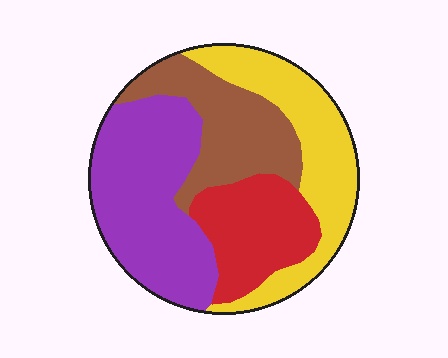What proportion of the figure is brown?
Brown covers about 20% of the figure.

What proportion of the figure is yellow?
Yellow takes up about one quarter (1/4) of the figure.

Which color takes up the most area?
Purple, at roughly 35%.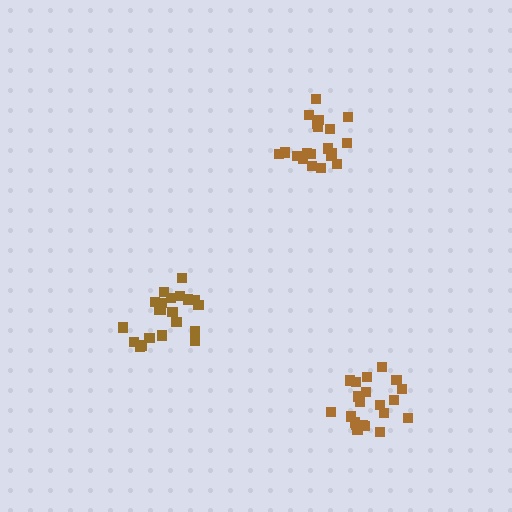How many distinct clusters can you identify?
There are 3 distinct clusters.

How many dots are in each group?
Group 1: 21 dots, Group 2: 20 dots, Group 3: 21 dots (62 total).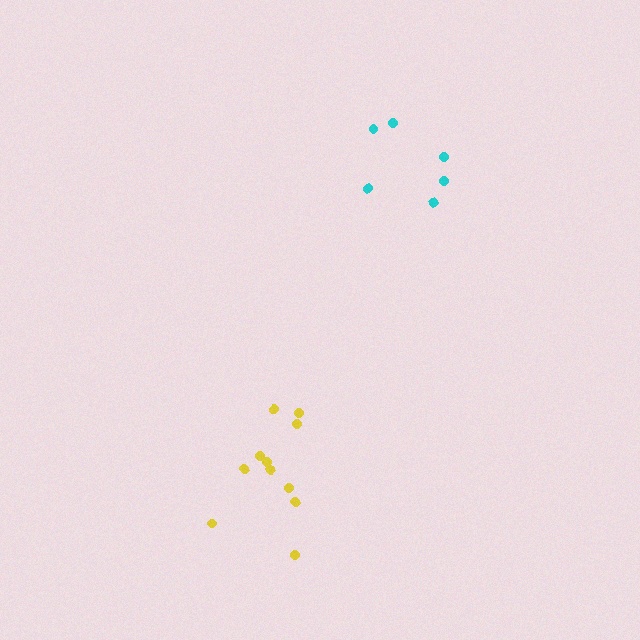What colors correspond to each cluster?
The clusters are colored: cyan, yellow.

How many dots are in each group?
Group 1: 6 dots, Group 2: 11 dots (17 total).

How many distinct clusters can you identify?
There are 2 distinct clusters.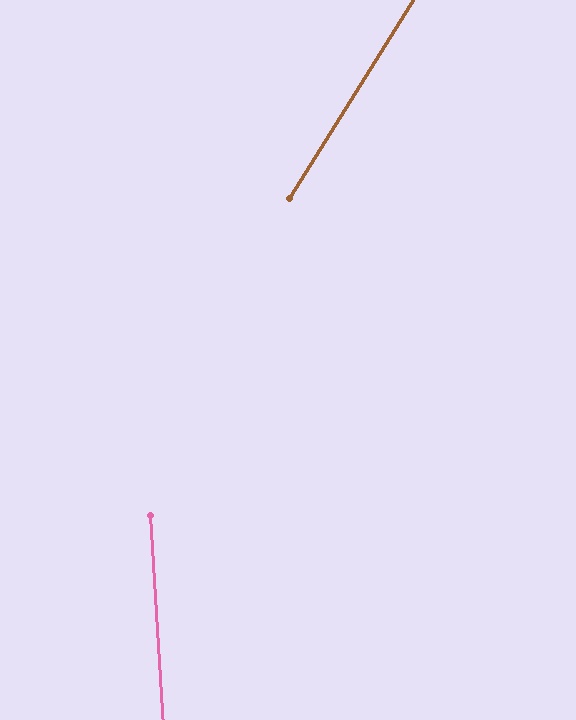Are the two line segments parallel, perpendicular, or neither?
Neither parallel nor perpendicular — they differ by about 35°.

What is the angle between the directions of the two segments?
Approximately 35 degrees.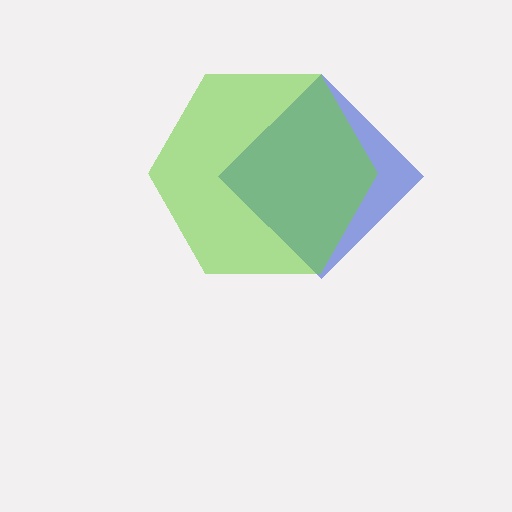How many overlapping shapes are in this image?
There are 2 overlapping shapes in the image.